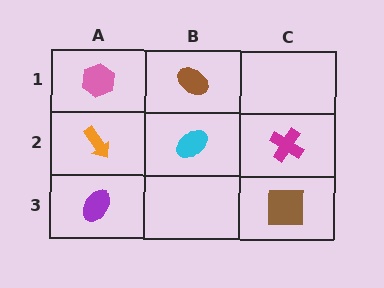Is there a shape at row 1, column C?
No, that cell is empty.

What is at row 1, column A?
A pink hexagon.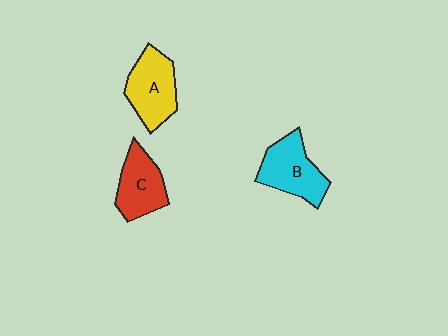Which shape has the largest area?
Shape A (yellow).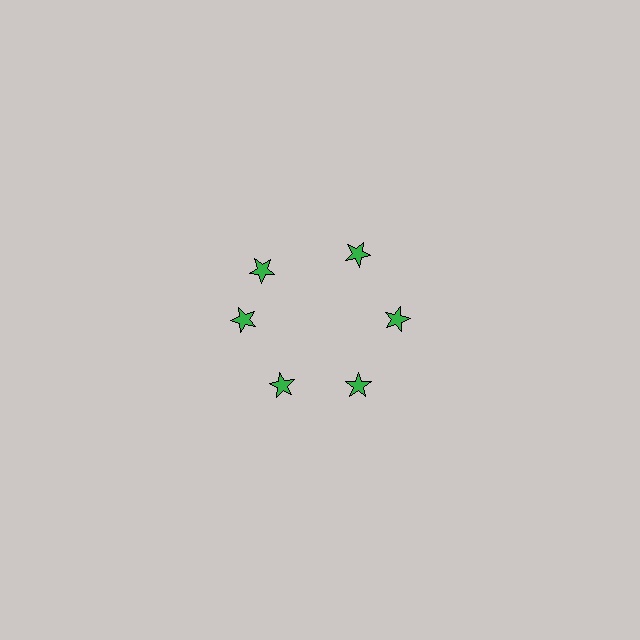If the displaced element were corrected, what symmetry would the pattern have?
It would have 6-fold rotational symmetry — the pattern would map onto itself every 60 degrees.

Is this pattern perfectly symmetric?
No. The 6 green stars are arranged in a ring, but one element near the 11 o'clock position is rotated out of alignment along the ring, breaking the 6-fold rotational symmetry.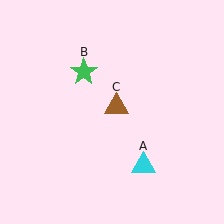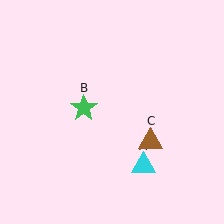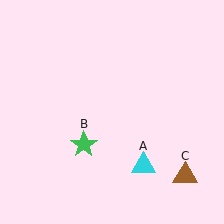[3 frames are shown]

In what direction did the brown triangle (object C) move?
The brown triangle (object C) moved down and to the right.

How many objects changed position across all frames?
2 objects changed position: green star (object B), brown triangle (object C).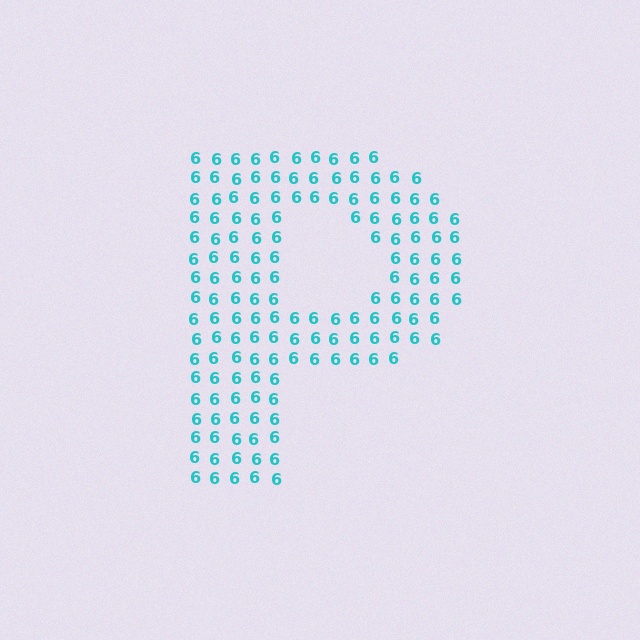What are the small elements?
The small elements are digit 6's.